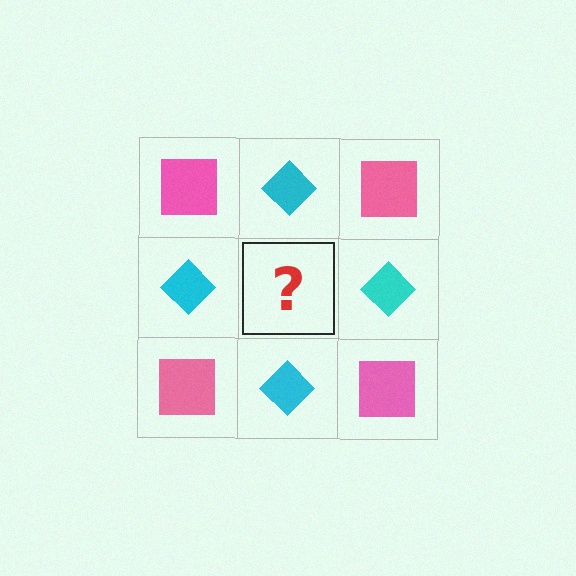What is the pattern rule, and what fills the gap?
The rule is that it alternates pink square and cyan diamond in a checkerboard pattern. The gap should be filled with a pink square.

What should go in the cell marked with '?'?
The missing cell should contain a pink square.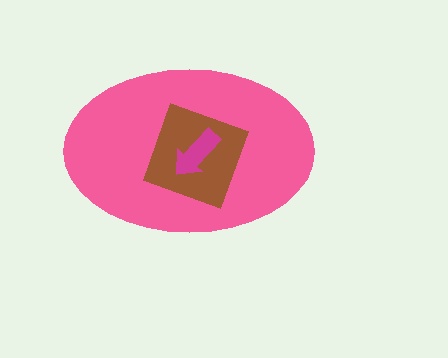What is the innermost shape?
The magenta arrow.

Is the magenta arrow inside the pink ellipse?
Yes.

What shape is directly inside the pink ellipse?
The brown square.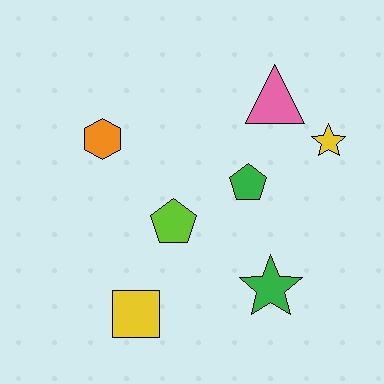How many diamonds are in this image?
There are no diamonds.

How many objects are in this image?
There are 7 objects.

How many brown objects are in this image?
There are no brown objects.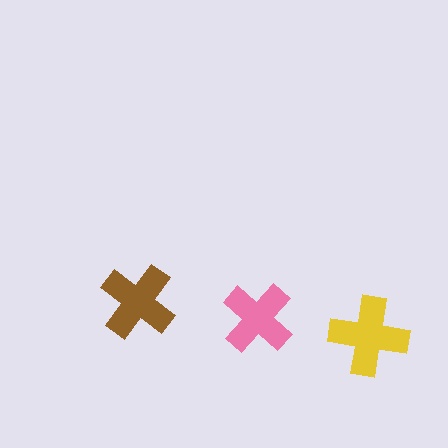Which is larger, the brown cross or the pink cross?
The brown one.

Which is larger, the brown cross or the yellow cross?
The yellow one.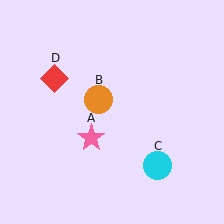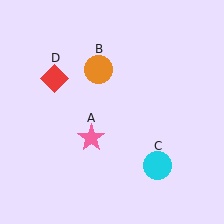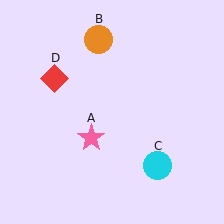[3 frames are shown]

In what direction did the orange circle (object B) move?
The orange circle (object B) moved up.